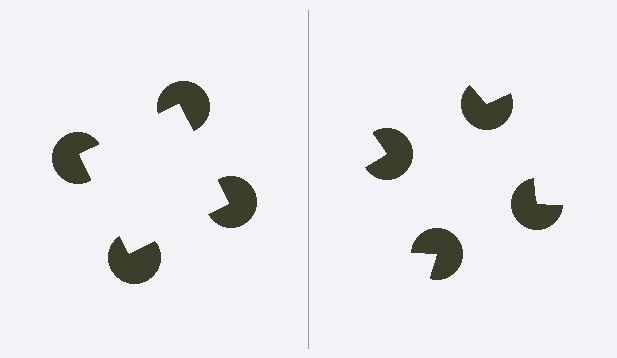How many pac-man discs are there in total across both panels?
8 — 4 on each side.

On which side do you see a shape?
An illusory square appears on the left side. On the right side the wedge cuts are rotated, so no coherent shape forms.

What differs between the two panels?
The pac-man discs are positioned identically on both sides; only the wedge orientations differ. On the left they align to a square; on the right they are misaligned.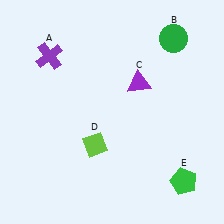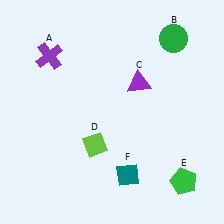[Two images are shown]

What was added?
A teal diamond (F) was added in Image 2.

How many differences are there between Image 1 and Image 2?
There is 1 difference between the two images.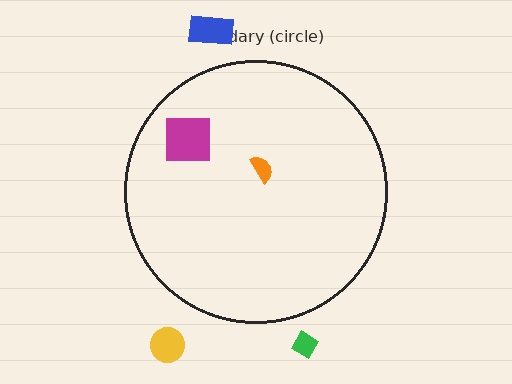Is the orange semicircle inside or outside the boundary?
Inside.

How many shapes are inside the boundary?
2 inside, 3 outside.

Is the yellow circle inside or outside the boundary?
Outside.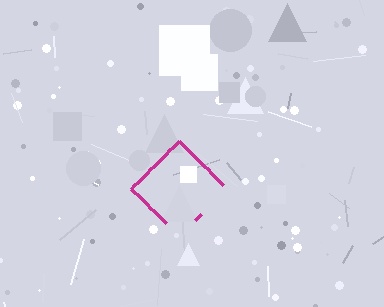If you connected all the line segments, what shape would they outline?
They would outline a diamond.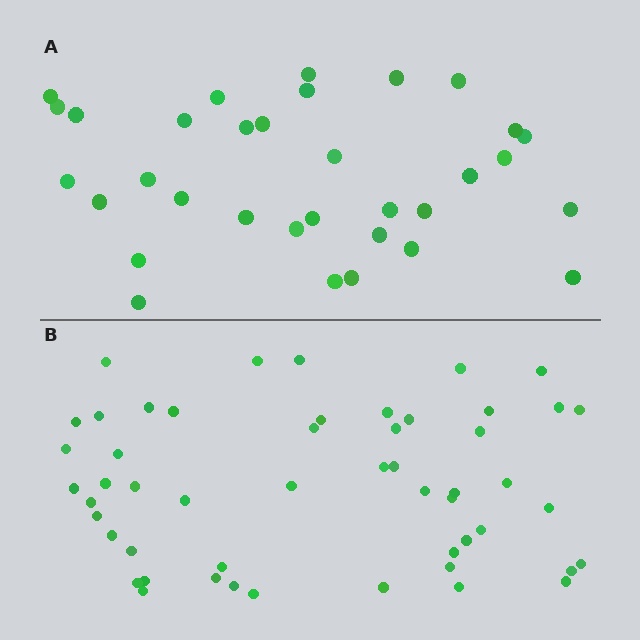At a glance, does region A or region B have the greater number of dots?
Region B (the bottom region) has more dots.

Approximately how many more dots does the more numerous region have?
Region B has approximately 20 more dots than region A.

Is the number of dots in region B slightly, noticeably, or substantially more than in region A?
Region B has substantially more. The ratio is roughly 1.6 to 1.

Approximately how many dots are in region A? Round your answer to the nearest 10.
About 30 dots. (The exact count is 33, which rounds to 30.)